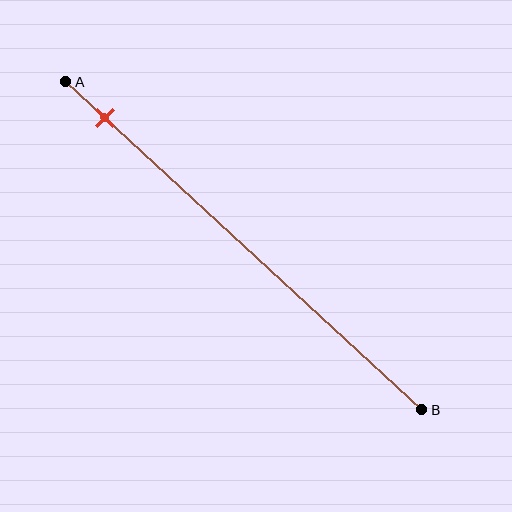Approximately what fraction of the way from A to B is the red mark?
The red mark is approximately 10% of the way from A to B.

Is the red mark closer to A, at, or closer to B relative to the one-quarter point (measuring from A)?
The red mark is closer to point A than the one-quarter point of segment AB.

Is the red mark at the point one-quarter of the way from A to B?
No, the mark is at about 10% from A, not at the 25% one-quarter point.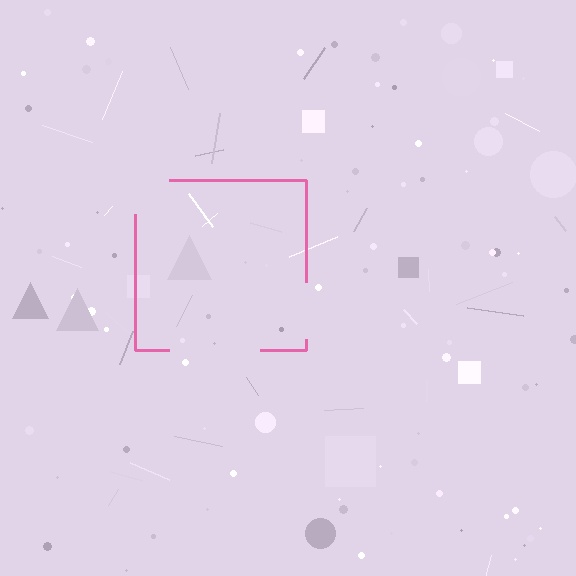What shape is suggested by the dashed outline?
The dashed outline suggests a square.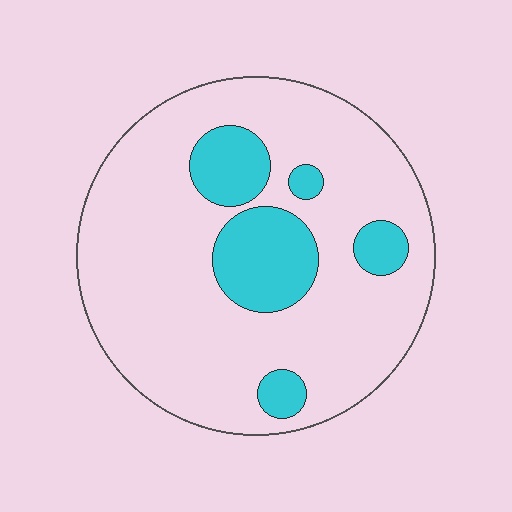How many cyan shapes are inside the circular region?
5.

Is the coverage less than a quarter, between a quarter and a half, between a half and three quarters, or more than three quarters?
Less than a quarter.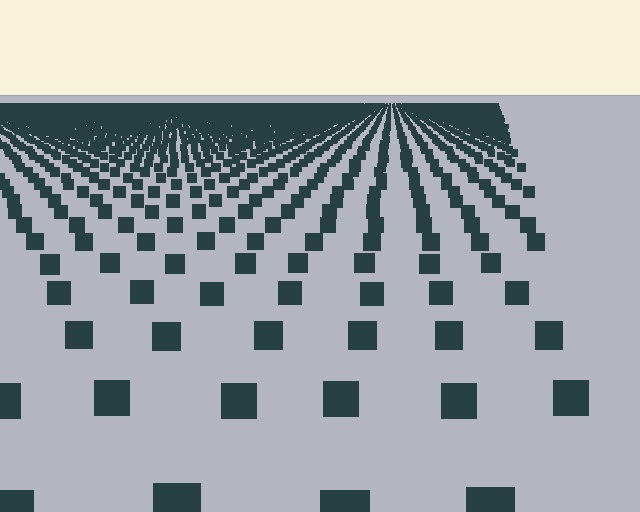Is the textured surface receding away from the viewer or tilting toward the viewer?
The surface is receding away from the viewer. Texture elements get smaller and denser toward the top.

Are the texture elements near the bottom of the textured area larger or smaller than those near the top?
Larger. Near the bottom, elements are closer to the viewer and appear at a bigger on-screen size.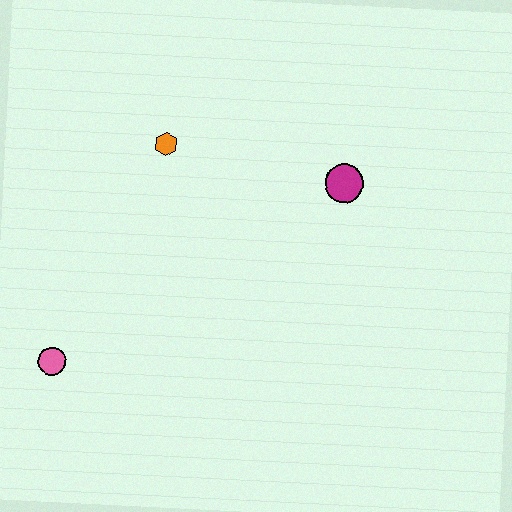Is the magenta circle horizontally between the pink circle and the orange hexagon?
No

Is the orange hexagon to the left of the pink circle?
No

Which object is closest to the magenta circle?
The orange hexagon is closest to the magenta circle.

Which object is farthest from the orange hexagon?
The pink circle is farthest from the orange hexagon.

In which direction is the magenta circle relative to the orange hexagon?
The magenta circle is to the right of the orange hexagon.